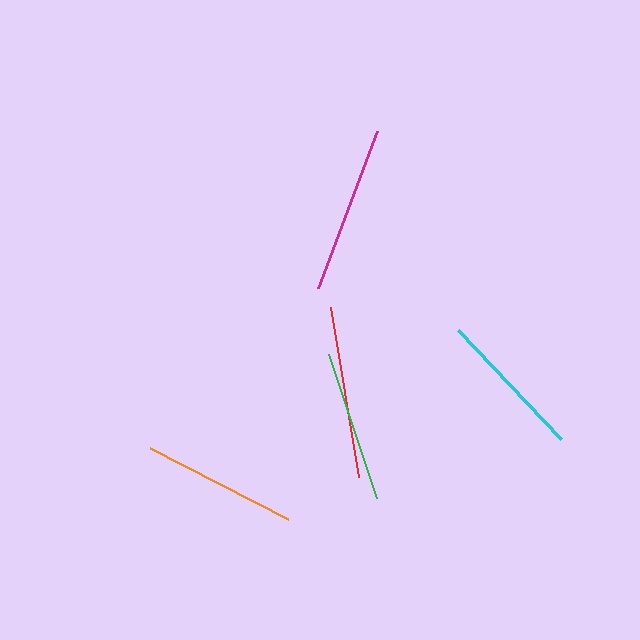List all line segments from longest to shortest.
From longest to shortest: red, magenta, orange, green, cyan.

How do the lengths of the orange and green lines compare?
The orange and green lines are approximately the same length.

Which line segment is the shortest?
The cyan line is the shortest at approximately 150 pixels.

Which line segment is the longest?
The red line is the longest at approximately 172 pixels.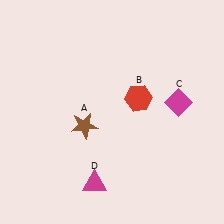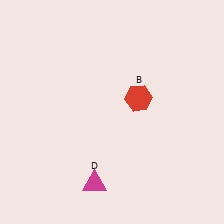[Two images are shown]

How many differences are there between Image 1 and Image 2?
There are 2 differences between the two images.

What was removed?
The magenta diamond (C), the brown star (A) were removed in Image 2.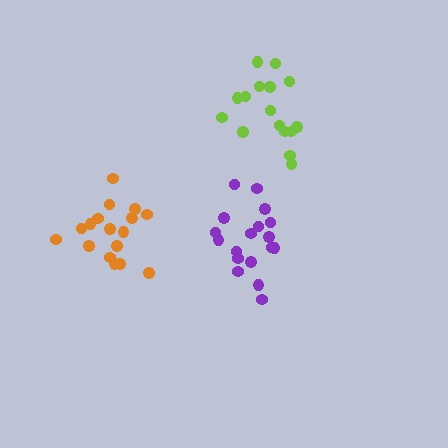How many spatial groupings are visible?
There are 3 spatial groupings.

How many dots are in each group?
Group 1: 18 dots, Group 2: 17 dots, Group 3: 16 dots (51 total).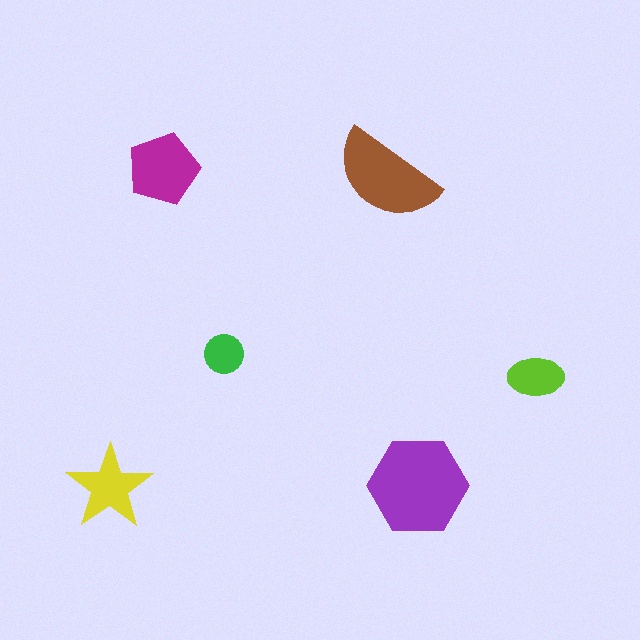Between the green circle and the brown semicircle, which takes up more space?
The brown semicircle.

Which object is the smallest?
The green circle.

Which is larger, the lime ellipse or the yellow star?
The yellow star.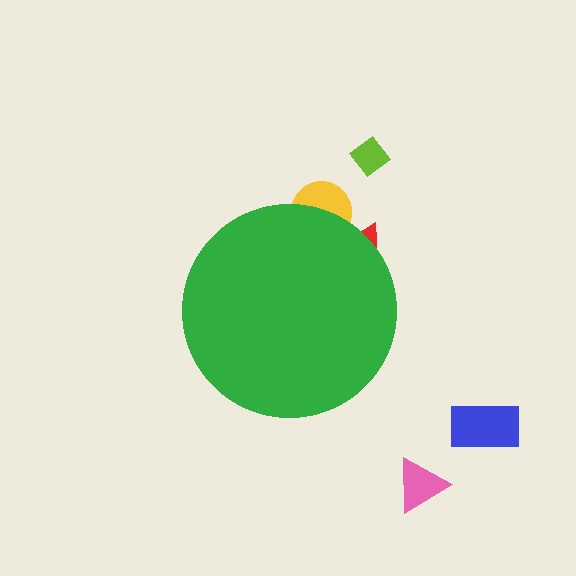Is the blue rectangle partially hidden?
No, the blue rectangle is fully visible.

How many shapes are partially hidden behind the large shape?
2 shapes are partially hidden.